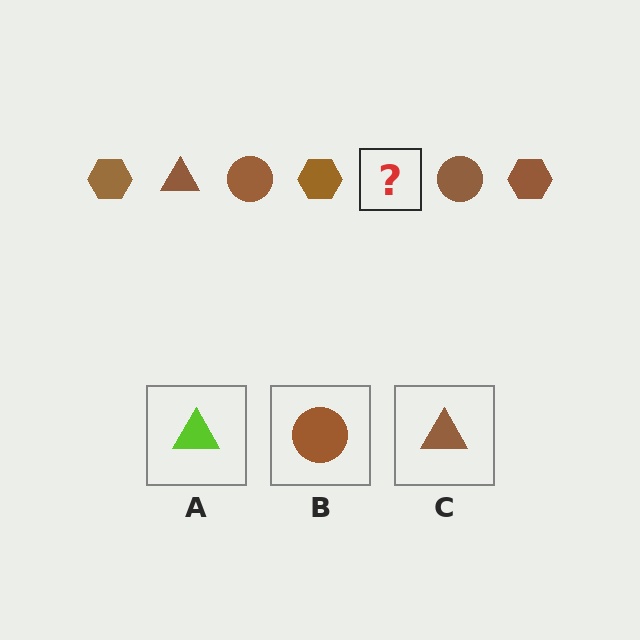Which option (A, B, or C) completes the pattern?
C.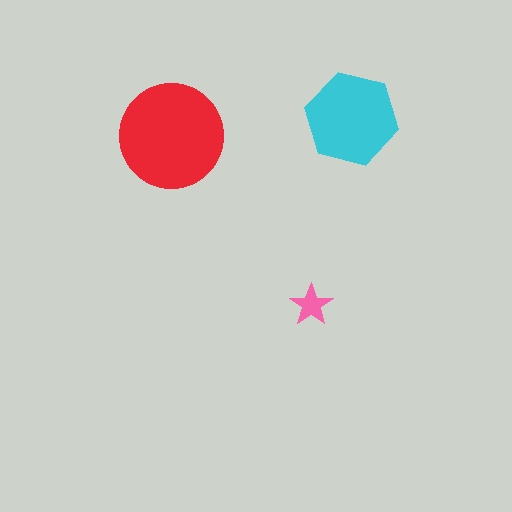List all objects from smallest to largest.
The pink star, the cyan hexagon, the red circle.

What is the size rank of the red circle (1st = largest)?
1st.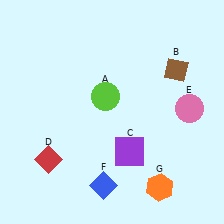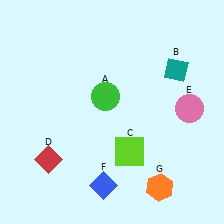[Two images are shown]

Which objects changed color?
A changed from lime to green. B changed from brown to teal. C changed from purple to lime.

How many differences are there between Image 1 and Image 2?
There are 3 differences between the two images.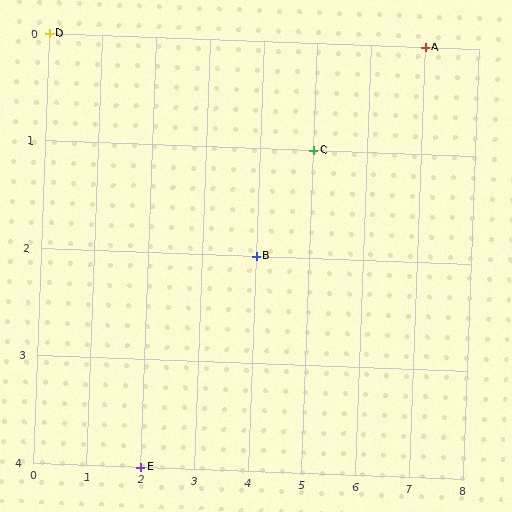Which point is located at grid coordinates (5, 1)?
Point C is at (5, 1).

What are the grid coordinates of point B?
Point B is at grid coordinates (4, 2).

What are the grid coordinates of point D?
Point D is at grid coordinates (0, 0).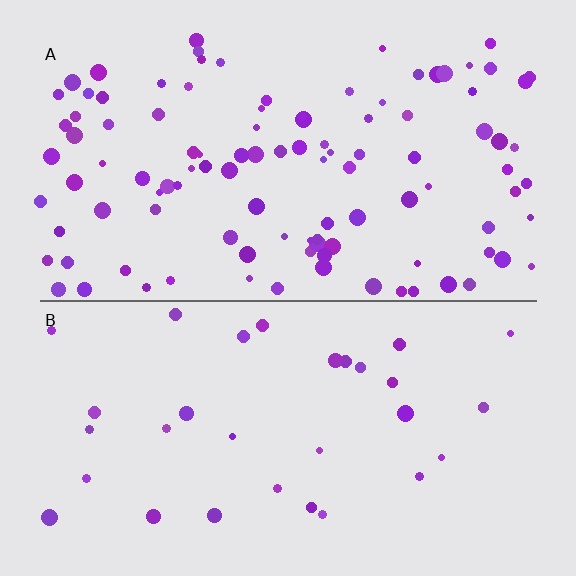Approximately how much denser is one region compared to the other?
Approximately 3.4× — region A over region B.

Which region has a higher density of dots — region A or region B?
A (the top).